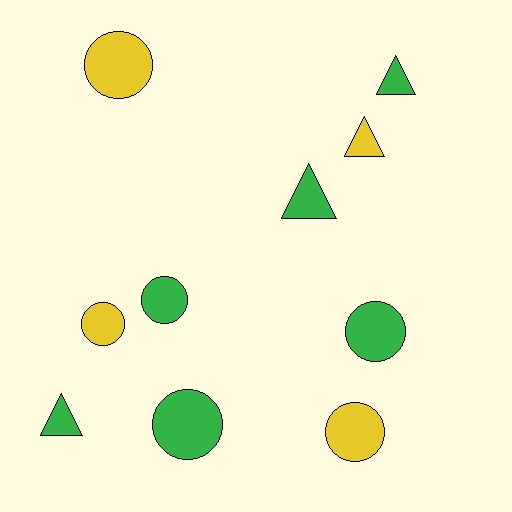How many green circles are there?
There are 3 green circles.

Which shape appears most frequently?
Circle, with 6 objects.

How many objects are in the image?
There are 10 objects.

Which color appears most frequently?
Green, with 6 objects.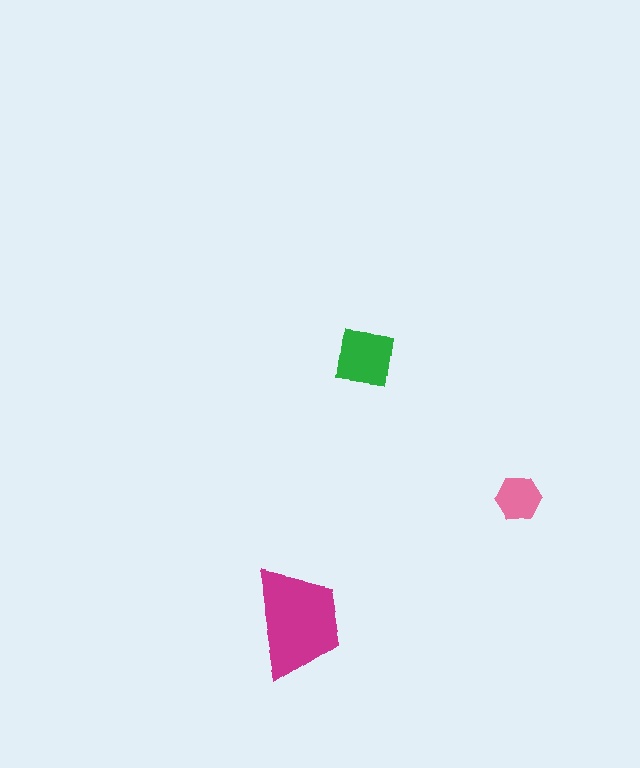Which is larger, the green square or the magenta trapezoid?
The magenta trapezoid.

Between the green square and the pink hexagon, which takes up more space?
The green square.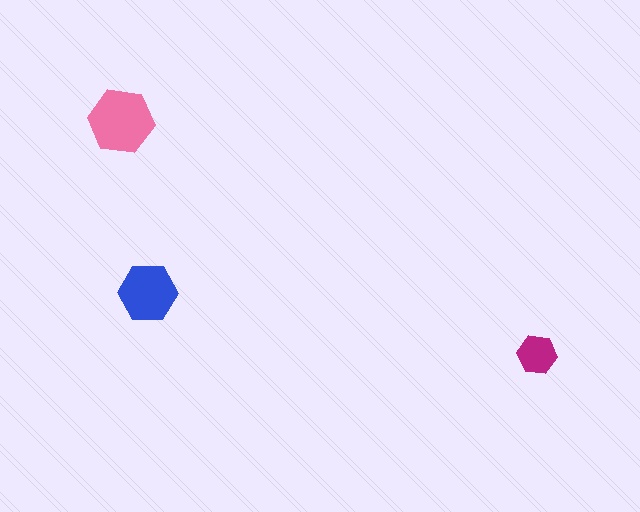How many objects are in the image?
There are 3 objects in the image.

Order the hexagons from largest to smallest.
the pink one, the blue one, the magenta one.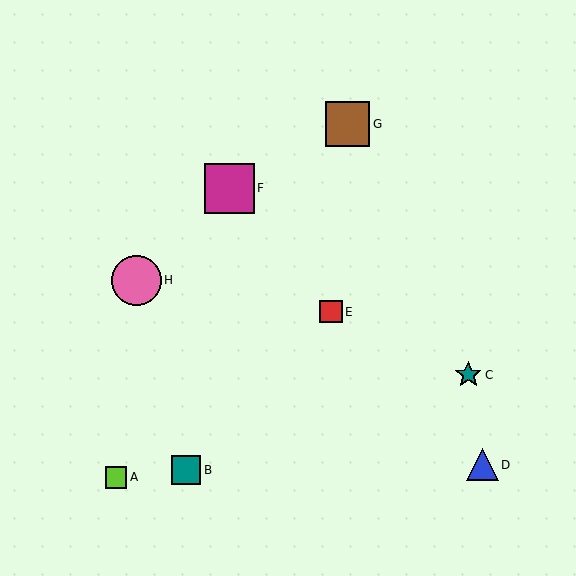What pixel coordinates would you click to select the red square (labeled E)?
Click at (331, 312) to select the red square E.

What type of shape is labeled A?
Shape A is a lime square.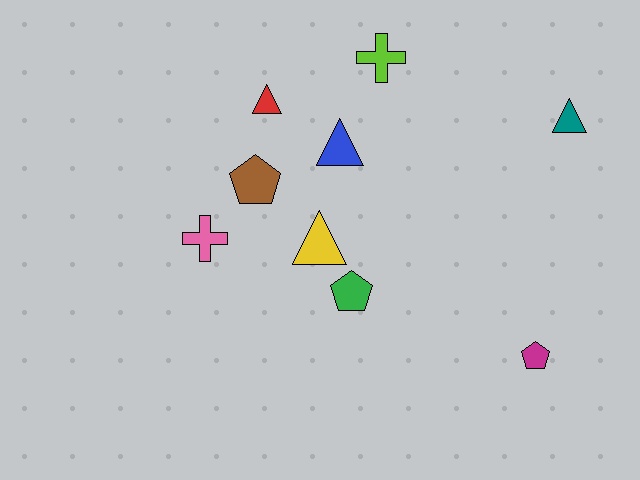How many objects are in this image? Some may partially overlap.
There are 9 objects.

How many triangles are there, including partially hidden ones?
There are 4 triangles.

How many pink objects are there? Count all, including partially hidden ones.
There is 1 pink object.